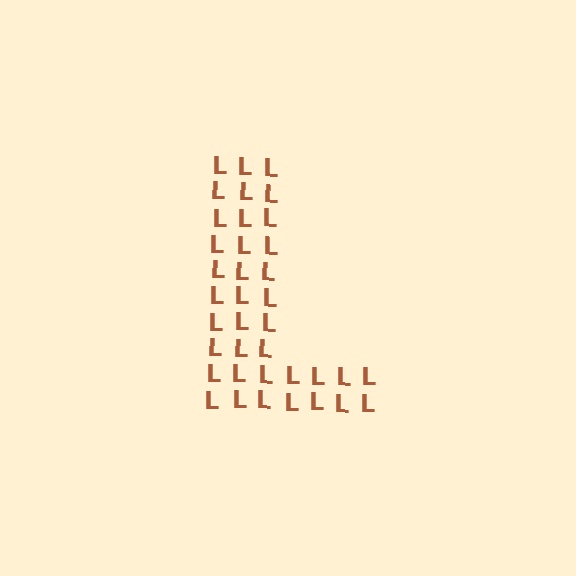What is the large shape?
The large shape is the letter L.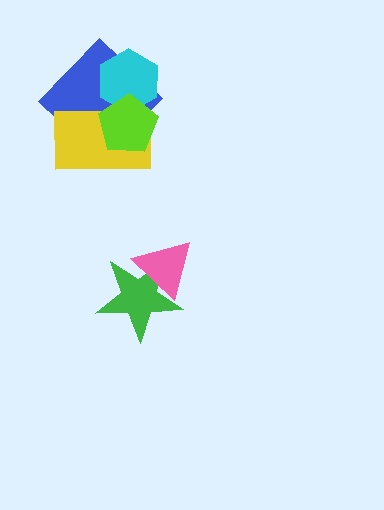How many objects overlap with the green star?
1 object overlaps with the green star.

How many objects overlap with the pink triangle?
1 object overlaps with the pink triangle.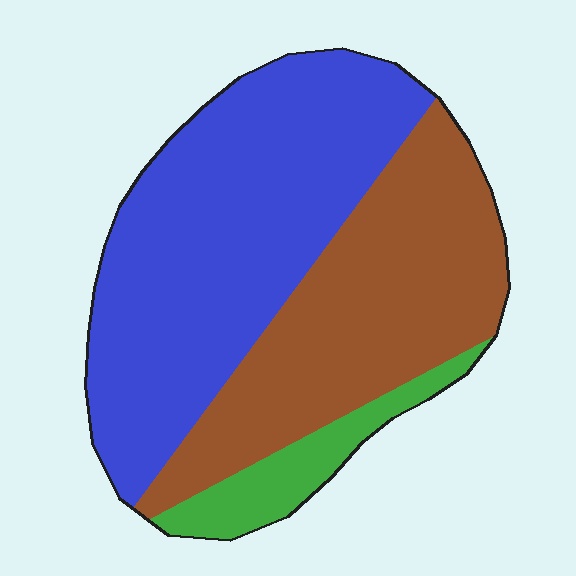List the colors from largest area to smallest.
From largest to smallest: blue, brown, green.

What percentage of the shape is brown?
Brown covers around 40% of the shape.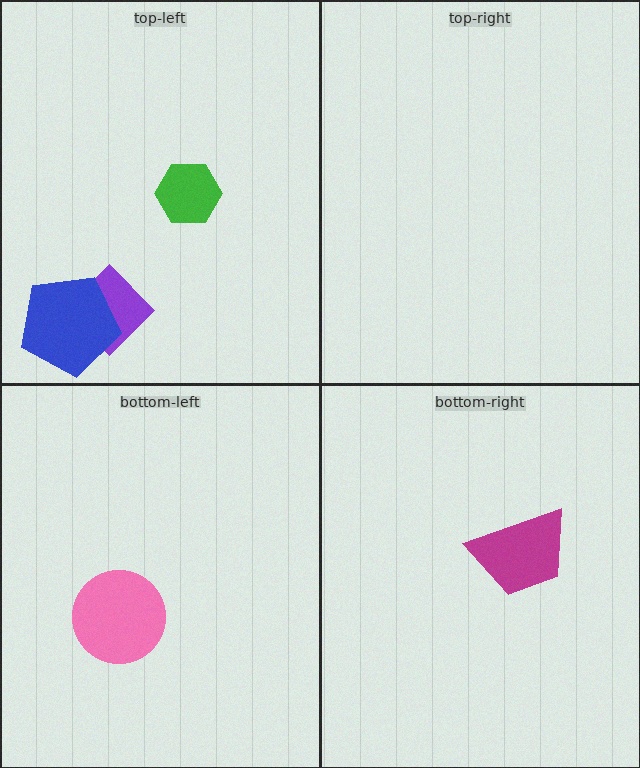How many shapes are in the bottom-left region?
1.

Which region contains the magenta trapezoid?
The bottom-right region.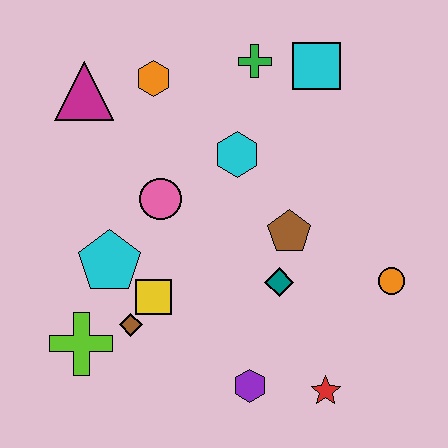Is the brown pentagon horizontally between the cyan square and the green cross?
Yes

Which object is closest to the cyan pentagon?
The yellow square is closest to the cyan pentagon.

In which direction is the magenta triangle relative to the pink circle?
The magenta triangle is above the pink circle.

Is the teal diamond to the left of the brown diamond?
No